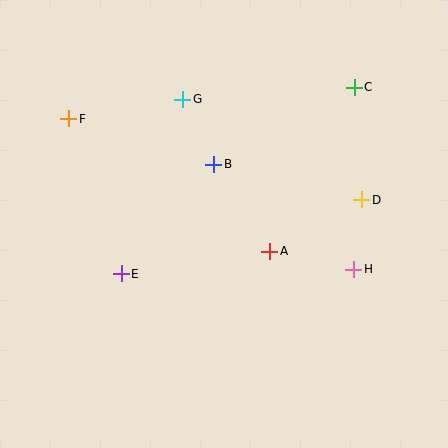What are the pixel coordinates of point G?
Point G is at (183, 99).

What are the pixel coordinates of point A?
Point A is at (270, 251).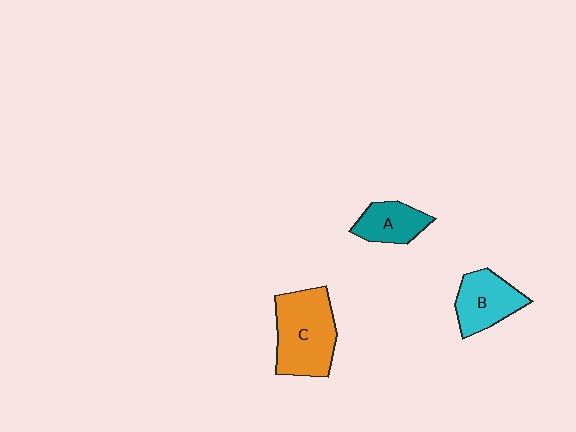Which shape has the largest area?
Shape C (orange).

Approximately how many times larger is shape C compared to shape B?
Approximately 1.5 times.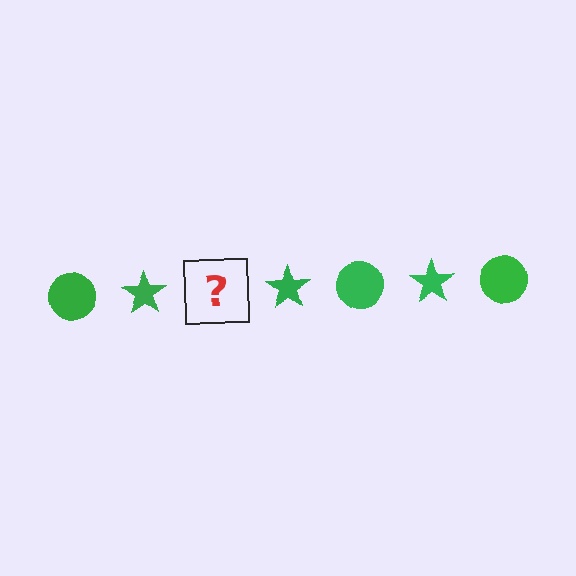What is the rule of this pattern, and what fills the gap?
The rule is that the pattern cycles through circle, star shapes in green. The gap should be filled with a green circle.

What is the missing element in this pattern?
The missing element is a green circle.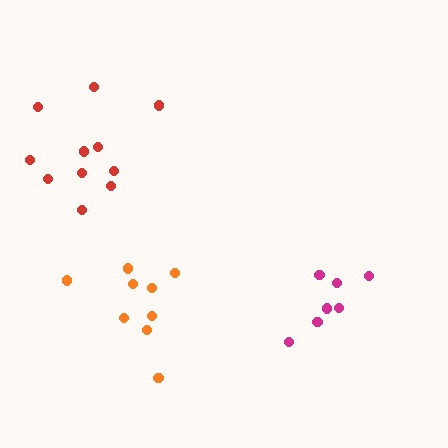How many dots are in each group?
Group 1: 7 dots, Group 2: 11 dots, Group 3: 9 dots (27 total).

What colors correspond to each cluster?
The clusters are colored: magenta, red, orange.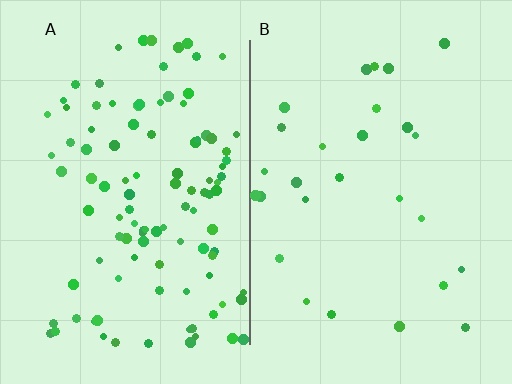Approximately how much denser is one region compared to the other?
Approximately 4.0× — region A over region B.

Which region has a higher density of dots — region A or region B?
A (the left).